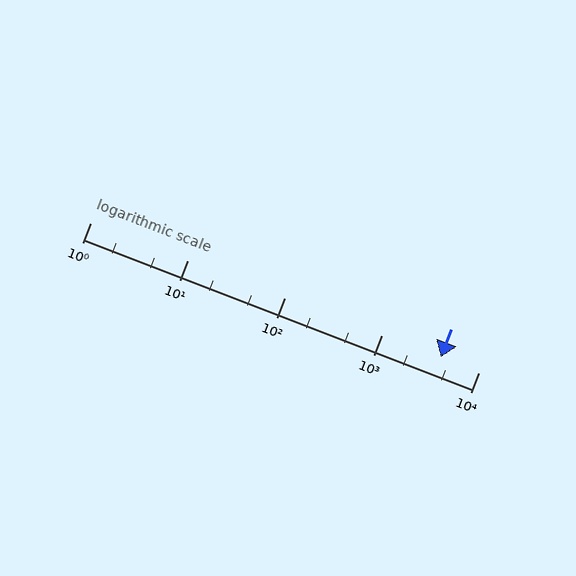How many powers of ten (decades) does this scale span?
The scale spans 4 decades, from 1 to 10000.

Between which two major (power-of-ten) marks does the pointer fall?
The pointer is between 1000 and 10000.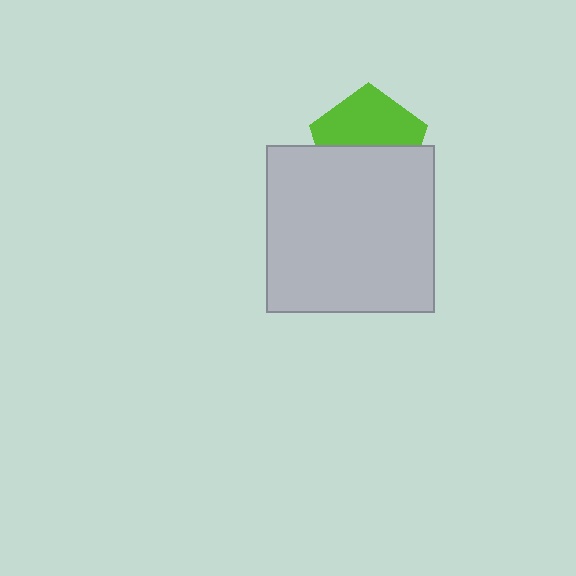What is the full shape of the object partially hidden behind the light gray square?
The partially hidden object is a lime pentagon.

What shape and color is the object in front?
The object in front is a light gray square.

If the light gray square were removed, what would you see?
You would see the complete lime pentagon.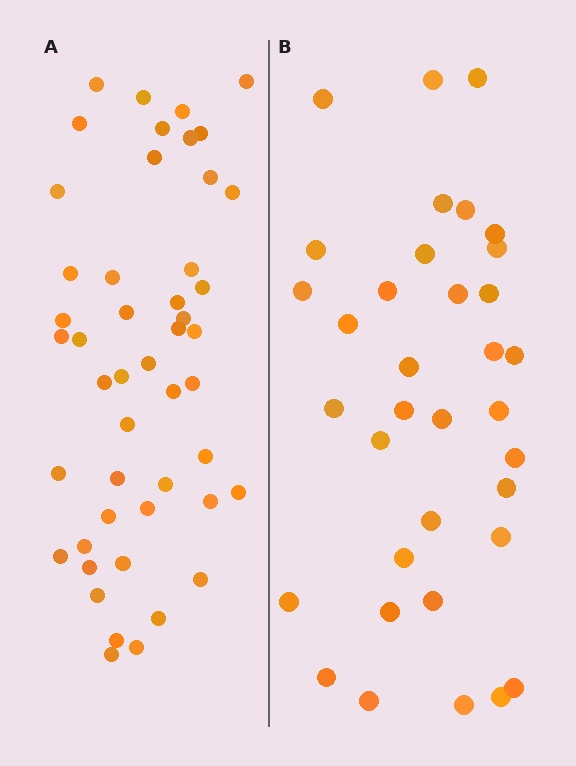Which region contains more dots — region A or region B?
Region A (the left region) has more dots.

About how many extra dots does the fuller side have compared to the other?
Region A has approximately 15 more dots than region B.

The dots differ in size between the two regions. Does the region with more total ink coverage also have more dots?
No. Region B has more total ink coverage because its dots are larger, but region A actually contains more individual dots. Total area can be misleading — the number of items is what matters here.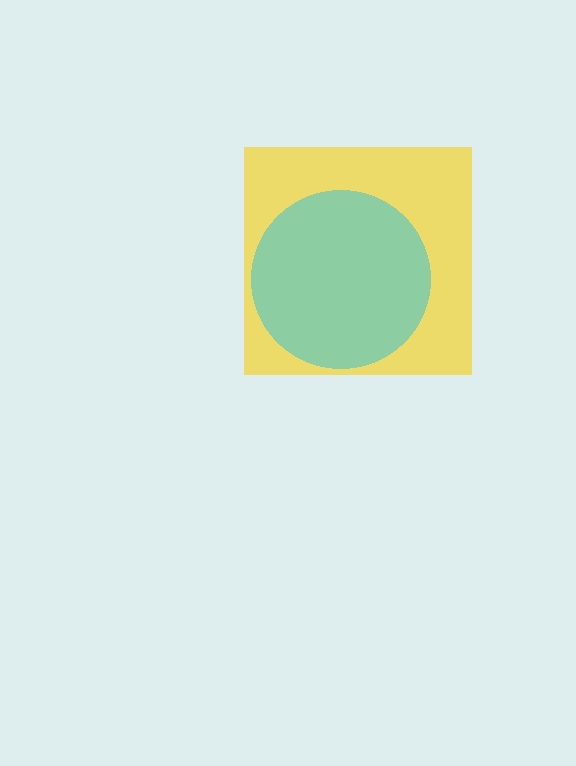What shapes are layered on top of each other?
The layered shapes are: a yellow square, a cyan circle.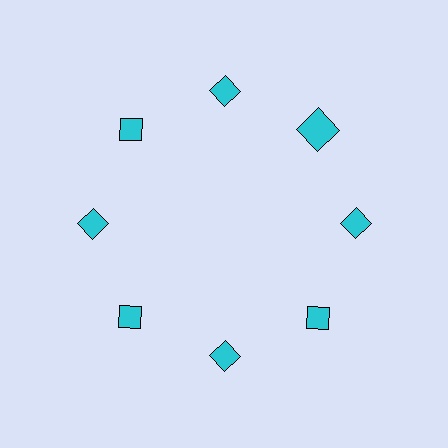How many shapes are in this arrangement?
There are 8 shapes arranged in a ring pattern.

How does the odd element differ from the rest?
It has a different shape: square instead of diamond.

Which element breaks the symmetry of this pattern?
The cyan square at roughly the 2 o'clock position breaks the symmetry. All other shapes are cyan diamonds.